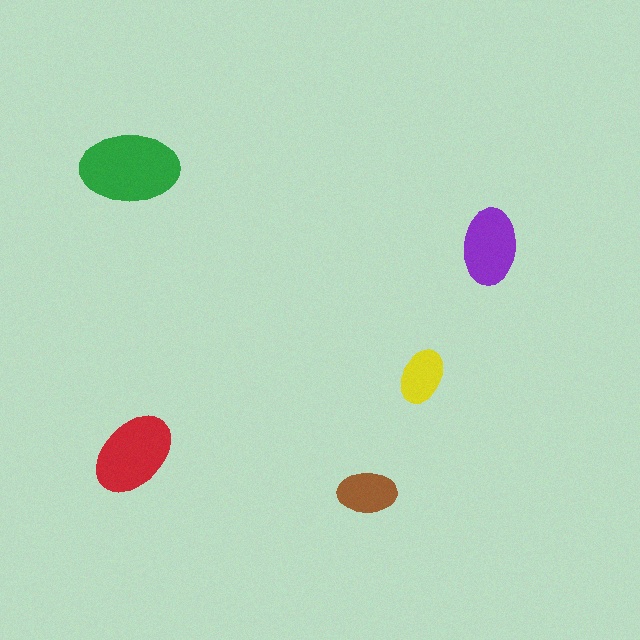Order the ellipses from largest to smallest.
the green one, the red one, the purple one, the brown one, the yellow one.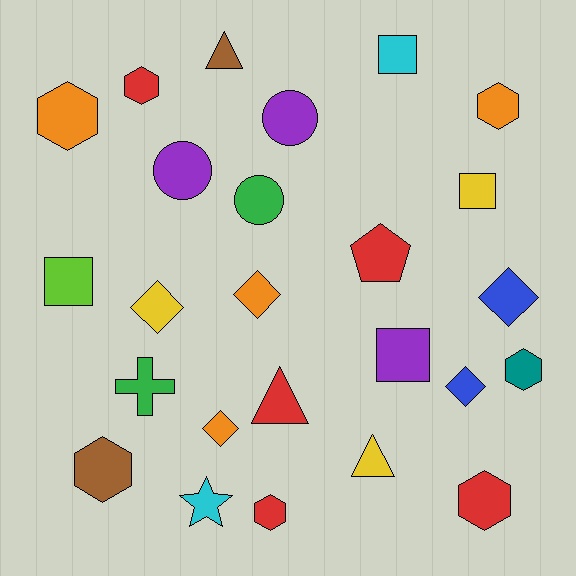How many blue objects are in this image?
There are 2 blue objects.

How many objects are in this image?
There are 25 objects.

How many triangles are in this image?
There are 3 triangles.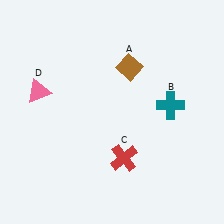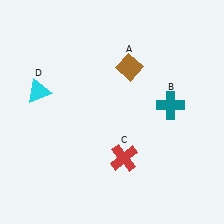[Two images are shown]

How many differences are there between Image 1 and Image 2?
There is 1 difference between the two images.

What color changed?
The triangle (D) changed from pink in Image 1 to cyan in Image 2.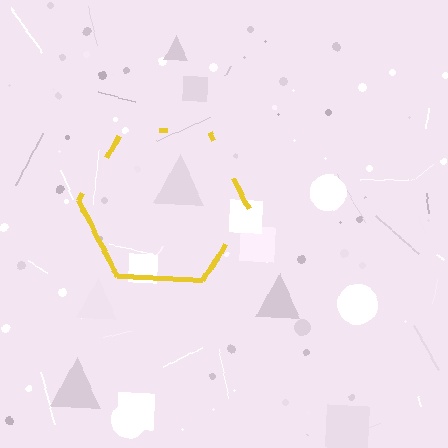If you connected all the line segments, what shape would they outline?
They would outline a hexagon.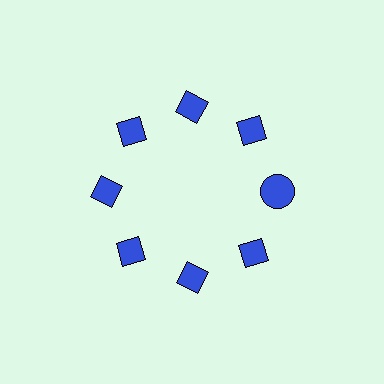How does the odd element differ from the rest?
It has a different shape: circle instead of diamond.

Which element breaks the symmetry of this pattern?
The blue circle at roughly the 3 o'clock position breaks the symmetry. All other shapes are blue diamonds.